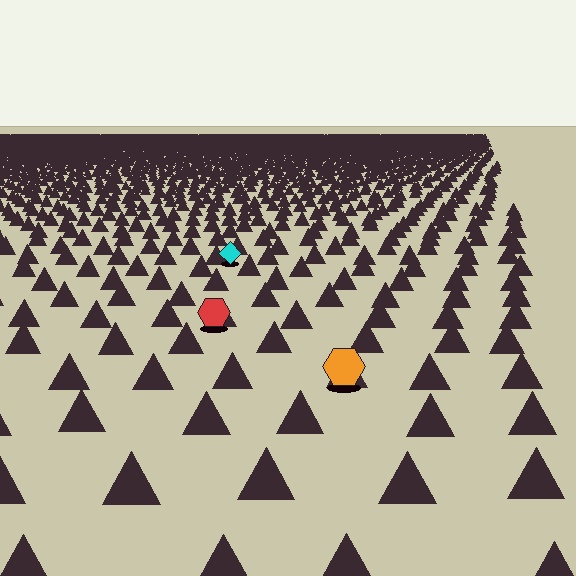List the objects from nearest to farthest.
From nearest to farthest: the orange hexagon, the red hexagon, the cyan diamond.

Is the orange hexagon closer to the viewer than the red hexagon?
Yes. The orange hexagon is closer — you can tell from the texture gradient: the ground texture is coarser near it.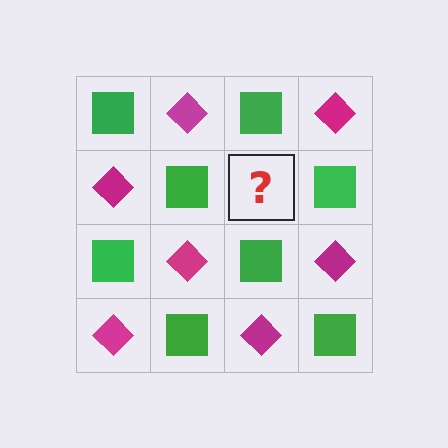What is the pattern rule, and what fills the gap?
The rule is that it alternates green square and magenta diamond in a checkerboard pattern. The gap should be filled with a magenta diamond.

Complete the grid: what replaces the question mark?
The question mark should be replaced with a magenta diamond.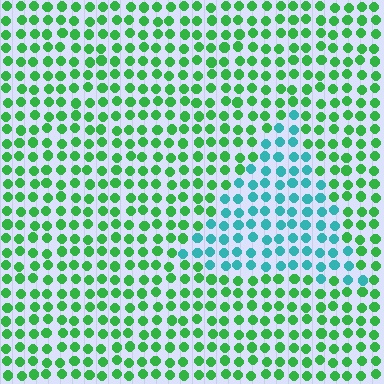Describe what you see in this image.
The image is filled with small green elements in a uniform arrangement. A triangle-shaped region is visible where the elements are tinted to a slightly different hue, forming a subtle color boundary.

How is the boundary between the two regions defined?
The boundary is defined purely by a slight shift in hue (about 52 degrees). Spacing, size, and orientation are identical on both sides.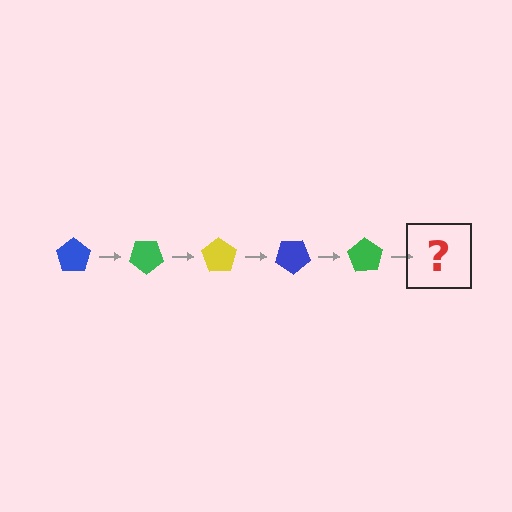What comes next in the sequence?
The next element should be a yellow pentagon, rotated 175 degrees from the start.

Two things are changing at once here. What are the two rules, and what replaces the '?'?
The two rules are that it rotates 35 degrees each step and the color cycles through blue, green, and yellow. The '?' should be a yellow pentagon, rotated 175 degrees from the start.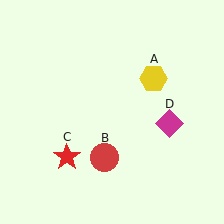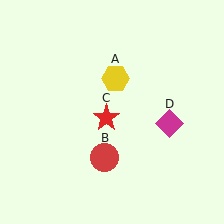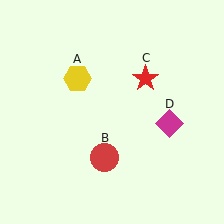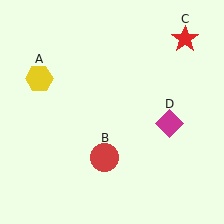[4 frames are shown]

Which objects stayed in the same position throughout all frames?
Red circle (object B) and magenta diamond (object D) remained stationary.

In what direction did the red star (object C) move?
The red star (object C) moved up and to the right.